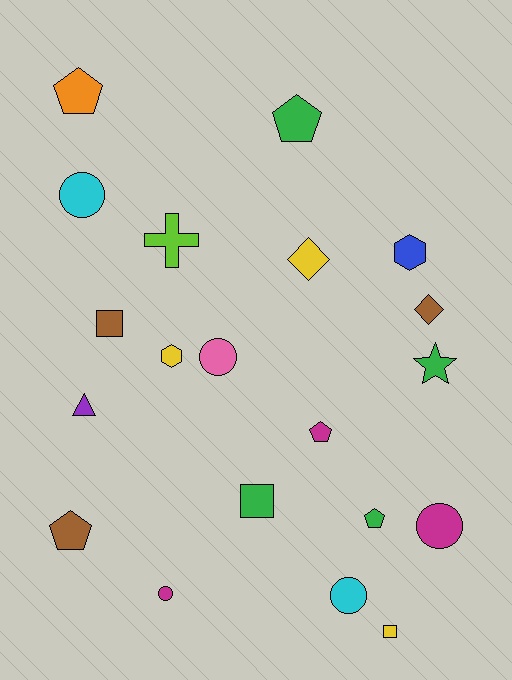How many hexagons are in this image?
There are 2 hexagons.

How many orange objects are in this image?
There is 1 orange object.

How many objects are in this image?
There are 20 objects.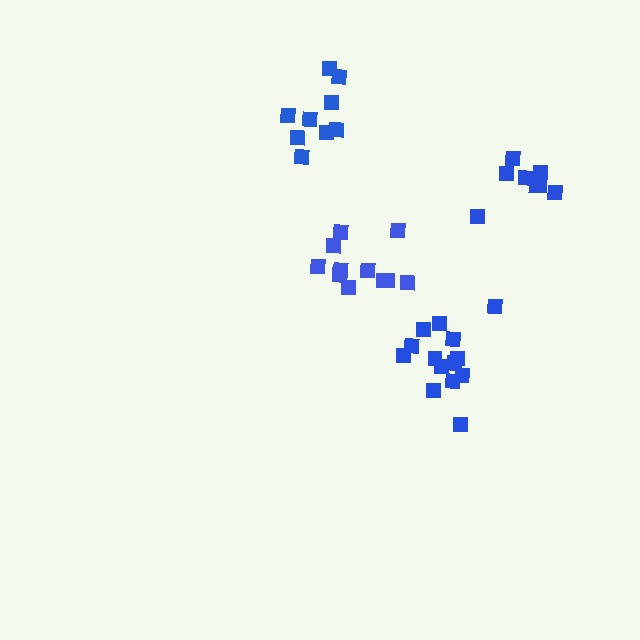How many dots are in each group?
Group 1: 8 dots, Group 2: 11 dots, Group 3: 14 dots, Group 4: 9 dots (42 total).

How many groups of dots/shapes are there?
There are 4 groups.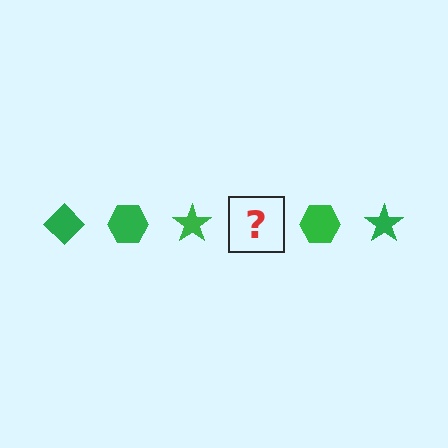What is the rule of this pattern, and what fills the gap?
The rule is that the pattern cycles through diamond, hexagon, star shapes in green. The gap should be filled with a green diamond.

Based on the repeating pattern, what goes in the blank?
The blank should be a green diamond.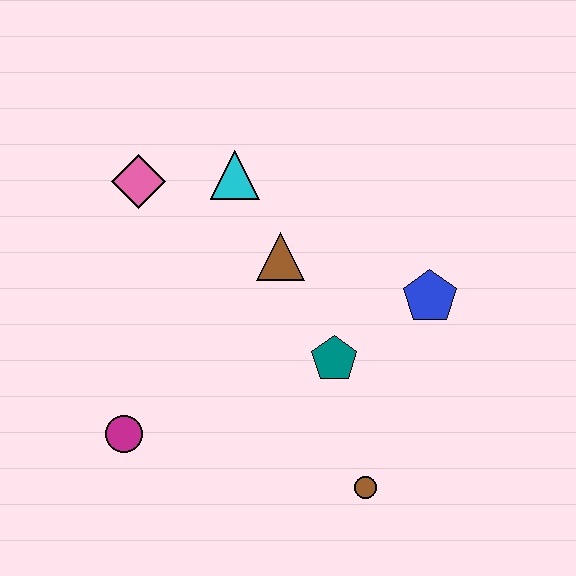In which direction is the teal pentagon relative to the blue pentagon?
The teal pentagon is to the left of the blue pentagon.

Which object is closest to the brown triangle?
The cyan triangle is closest to the brown triangle.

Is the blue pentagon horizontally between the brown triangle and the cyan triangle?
No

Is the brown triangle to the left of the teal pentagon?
Yes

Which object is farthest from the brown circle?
The pink diamond is farthest from the brown circle.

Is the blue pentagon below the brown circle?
No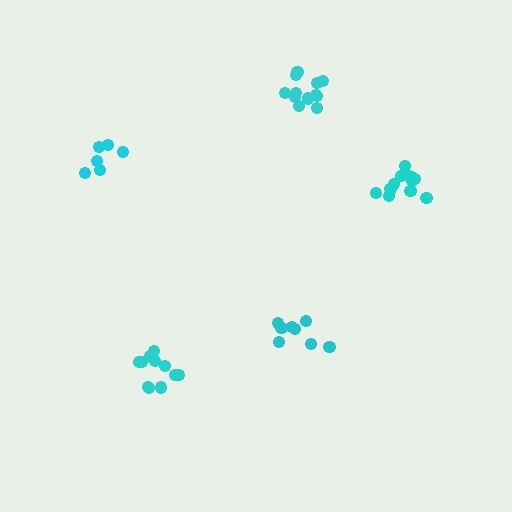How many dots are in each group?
Group 1: 12 dots, Group 2: 8 dots, Group 3: 6 dots, Group 4: 12 dots, Group 5: 11 dots (49 total).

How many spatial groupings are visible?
There are 5 spatial groupings.